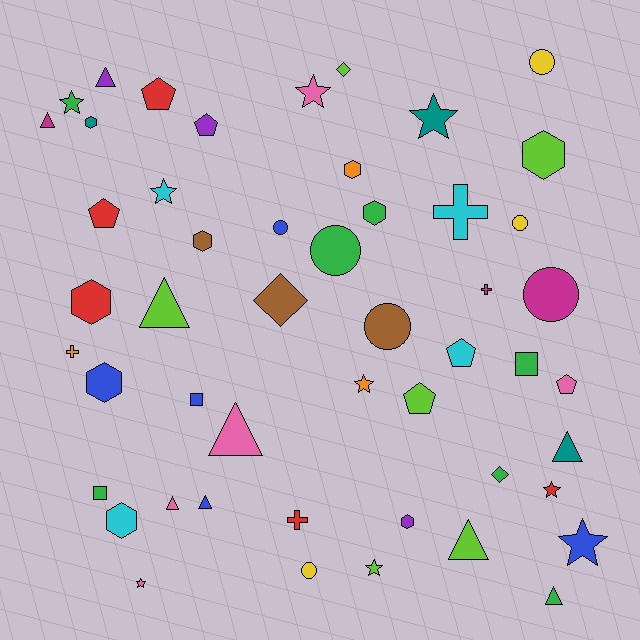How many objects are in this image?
There are 50 objects.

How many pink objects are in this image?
There are 5 pink objects.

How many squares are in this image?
There are 3 squares.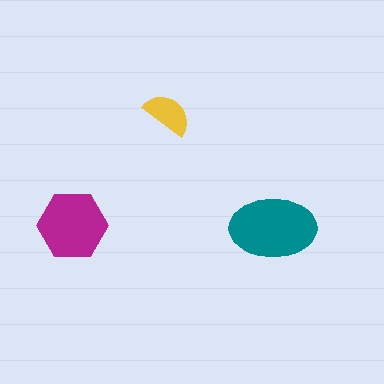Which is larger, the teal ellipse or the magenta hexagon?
The teal ellipse.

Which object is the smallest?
The yellow semicircle.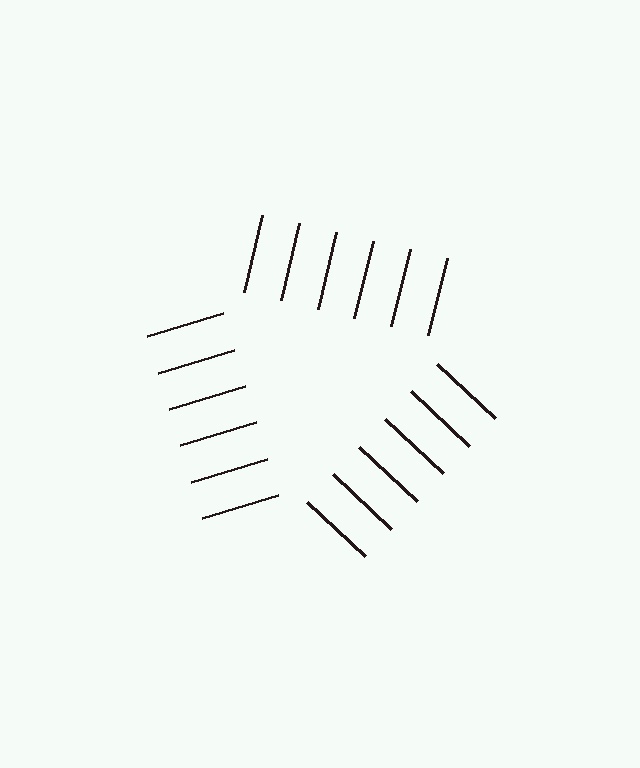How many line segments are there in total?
18 — 6 along each of the 3 edges.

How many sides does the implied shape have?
3 sides — the line-ends trace a triangle.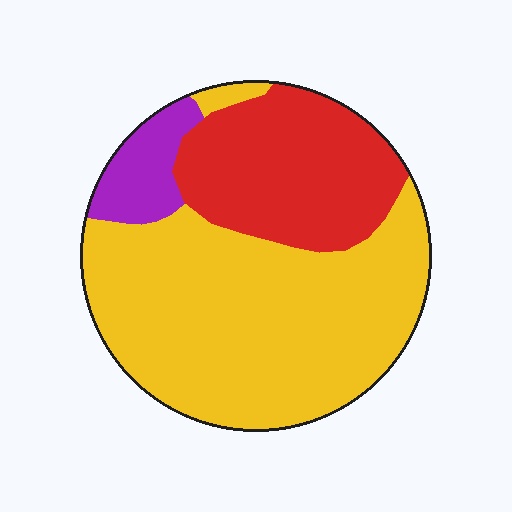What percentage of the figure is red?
Red covers 29% of the figure.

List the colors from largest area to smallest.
From largest to smallest: yellow, red, purple.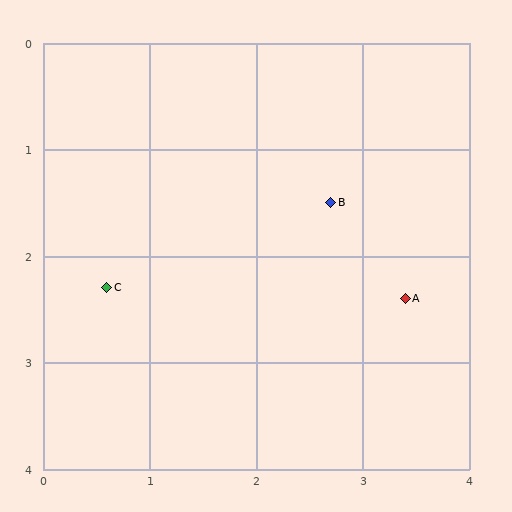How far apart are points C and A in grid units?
Points C and A are about 2.8 grid units apart.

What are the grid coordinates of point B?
Point B is at approximately (2.7, 1.5).